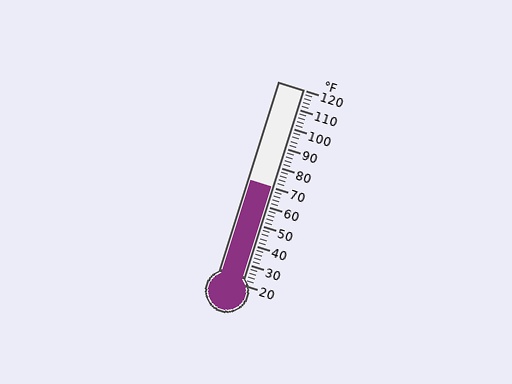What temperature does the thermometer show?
The thermometer shows approximately 70°F.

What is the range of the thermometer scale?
The thermometer scale ranges from 20°F to 120°F.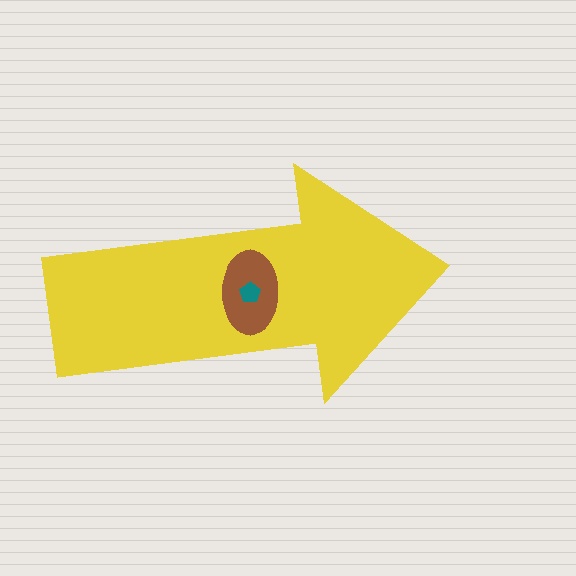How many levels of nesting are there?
3.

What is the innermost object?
The teal pentagon.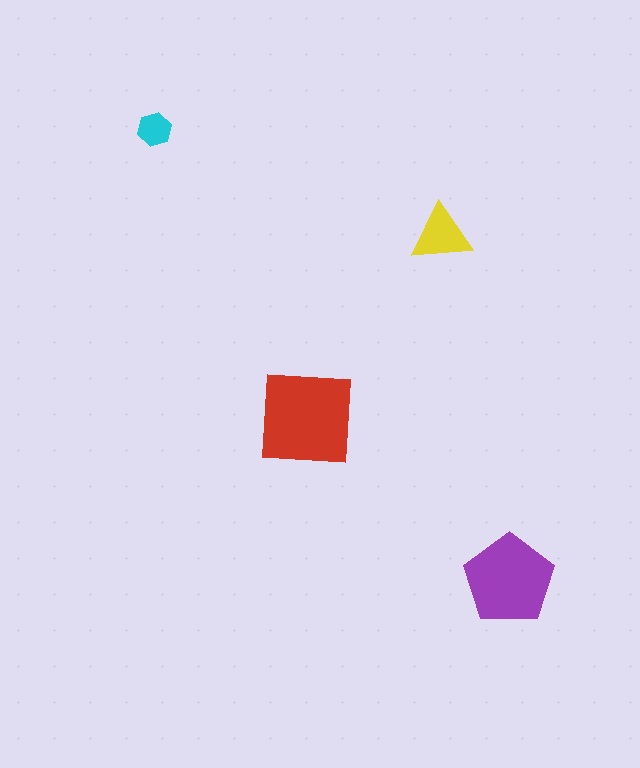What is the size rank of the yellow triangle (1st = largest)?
3rd.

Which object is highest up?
The cyan hexagon is topmost.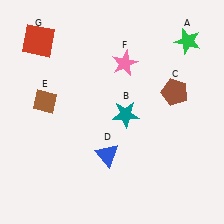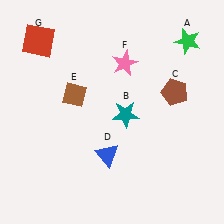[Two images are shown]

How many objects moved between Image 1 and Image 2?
1 object moved between the two images.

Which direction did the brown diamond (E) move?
The brown diamond (E) moved right.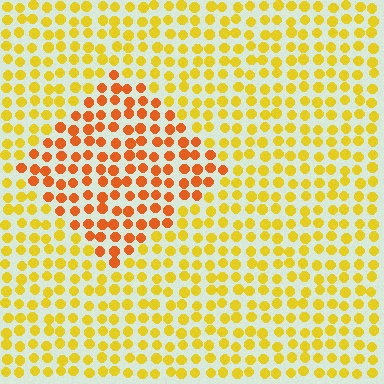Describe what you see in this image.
The image is filled with small yellow elements in a uniform arrangement. A diamond-shaped region is visible where the elements are tinted to a slightly different hue, forming a subtle color boundary.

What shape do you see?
I see a diamond.